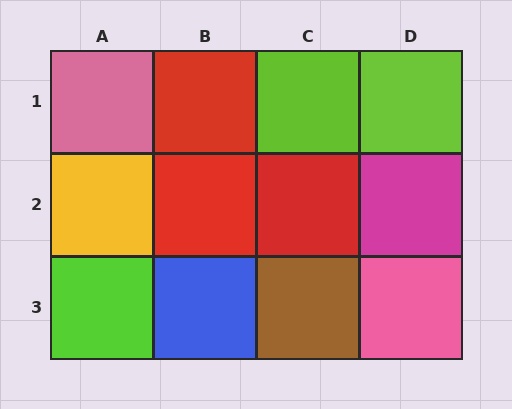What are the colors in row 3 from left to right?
Lime, blue, brown, pink.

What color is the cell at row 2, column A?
Yellow.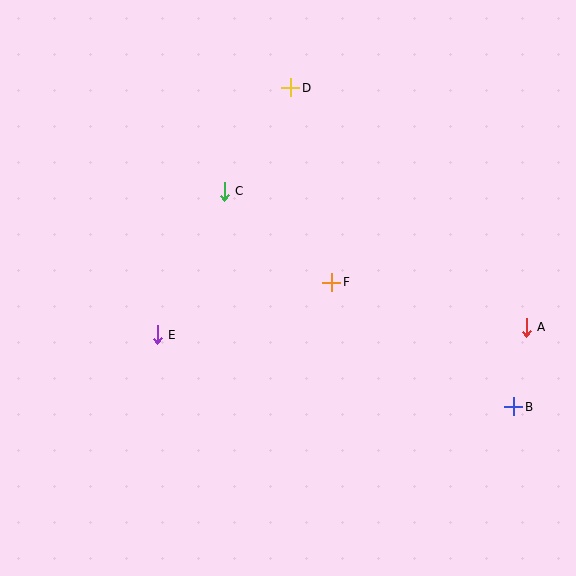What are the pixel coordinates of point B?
Point B is at (514, 407).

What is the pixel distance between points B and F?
The distance between B and F is 221 pixels.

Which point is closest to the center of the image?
Point F at (332, 282) is closest to the center.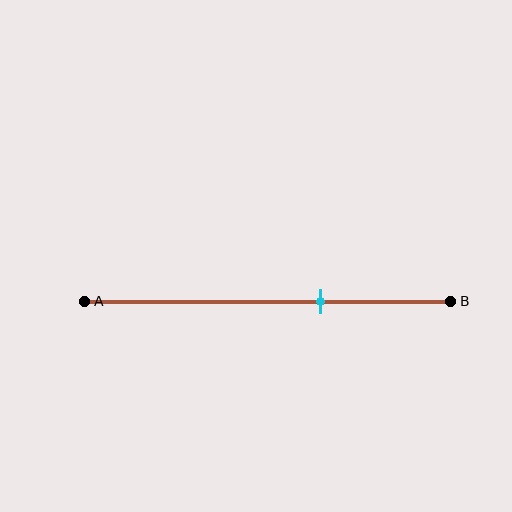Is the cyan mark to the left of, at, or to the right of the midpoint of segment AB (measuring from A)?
The cyan mark is to the right of the midpoint of segment AB.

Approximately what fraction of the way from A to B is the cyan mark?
The cyan mark is approximately 65% of the way from A to B.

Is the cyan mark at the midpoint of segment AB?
No, the mark is at about 65% from A, not at the 50% midpoint.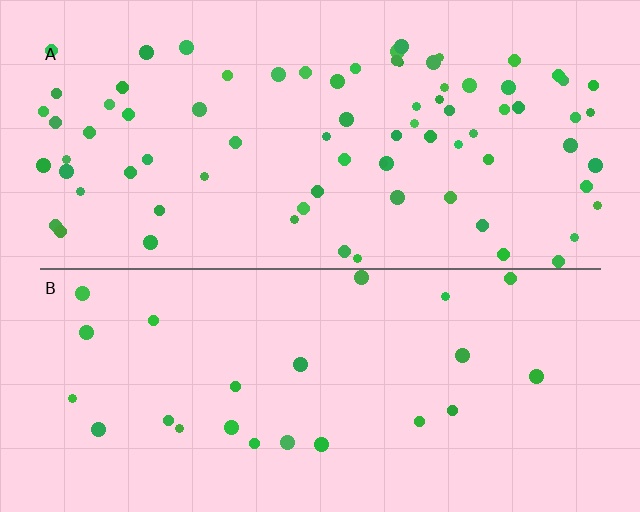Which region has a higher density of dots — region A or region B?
A (the top).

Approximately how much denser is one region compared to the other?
Approximately 3.3× — region A over region B.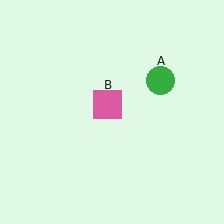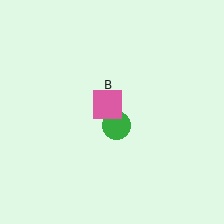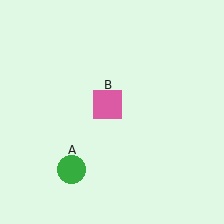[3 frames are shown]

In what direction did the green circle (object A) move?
The green circle (object A) moved down and to the left.